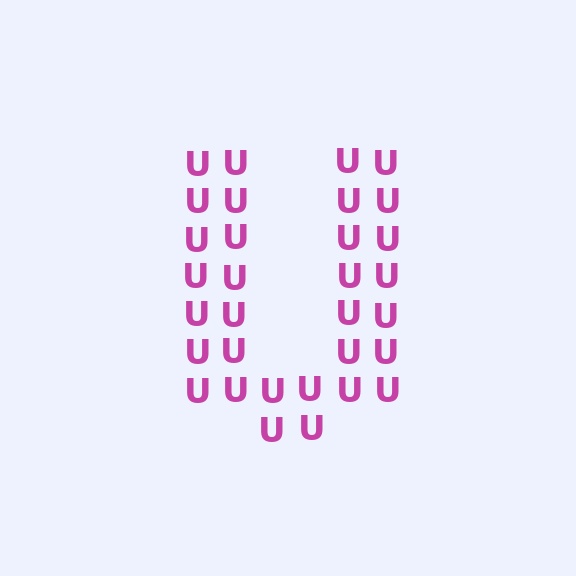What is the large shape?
The large shape is the letter U.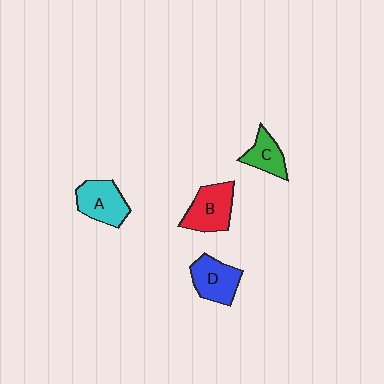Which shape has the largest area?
Shape B (red).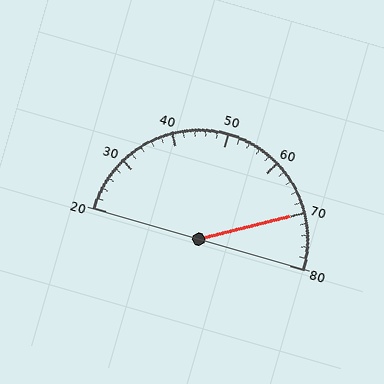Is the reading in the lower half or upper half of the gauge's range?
The reading is in the upper half of the range (20 to 80).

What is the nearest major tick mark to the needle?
The nearest major tick mark is 70.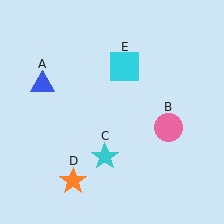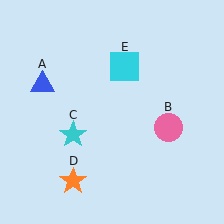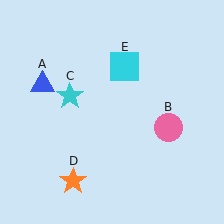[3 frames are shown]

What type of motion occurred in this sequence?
The cyan star (object C) rotated clockwise around the center of the scene.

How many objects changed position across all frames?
1 object changed position: cyan star (object C).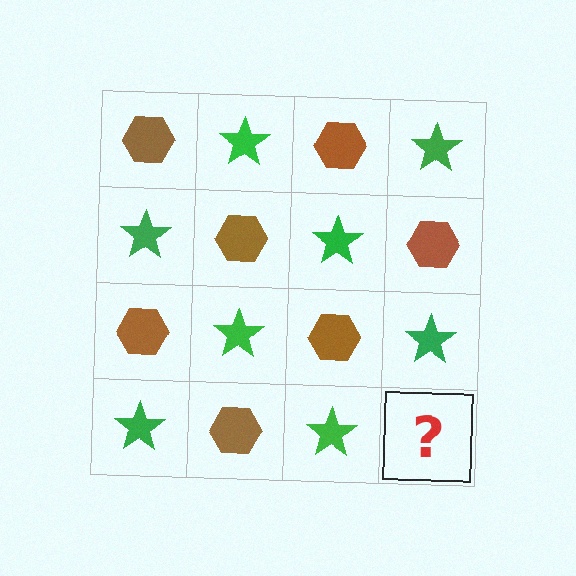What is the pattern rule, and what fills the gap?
The rule is that it alternates brown hexagon and green star in a checkerboard pattern. The gap should be filled with a brown hexagon.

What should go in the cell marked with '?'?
The missing cell should contain a brown hexagon.